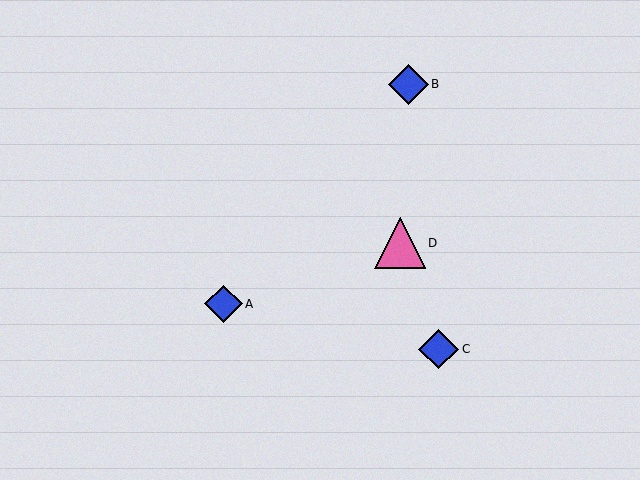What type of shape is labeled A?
Shape A is a blue diamond.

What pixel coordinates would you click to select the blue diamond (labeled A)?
Click at (223, 304) to select the blue diamond A.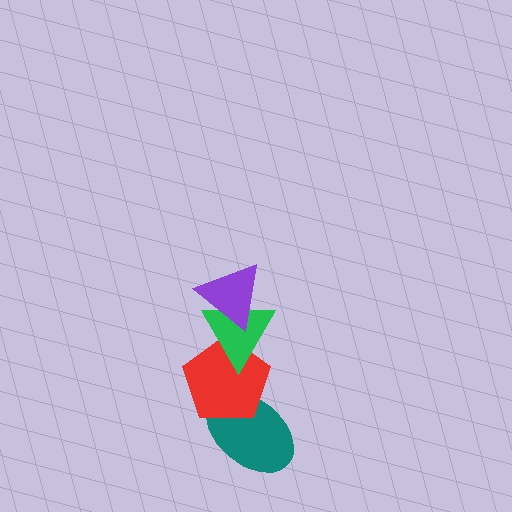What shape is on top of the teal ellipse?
The red pentagon is on top of the teal ellipse.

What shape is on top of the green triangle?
The purple triangle is on top of the green triangle.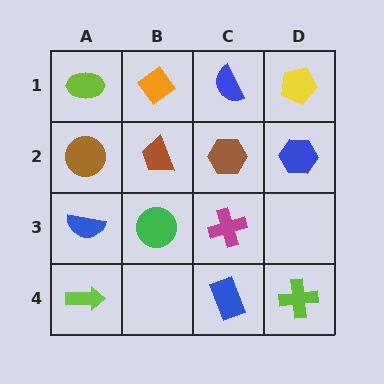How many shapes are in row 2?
4 shapes.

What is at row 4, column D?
A lime cross.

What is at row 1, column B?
An orange diamond.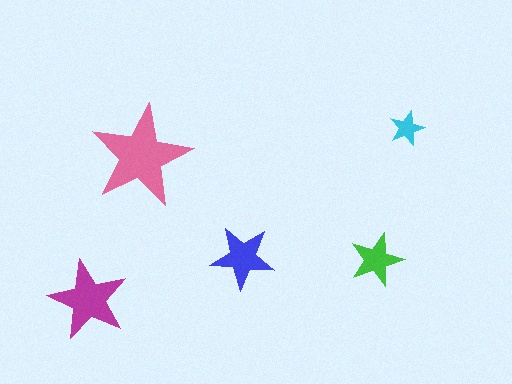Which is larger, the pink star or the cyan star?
The pink one.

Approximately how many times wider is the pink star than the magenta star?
About 1.5 times wider.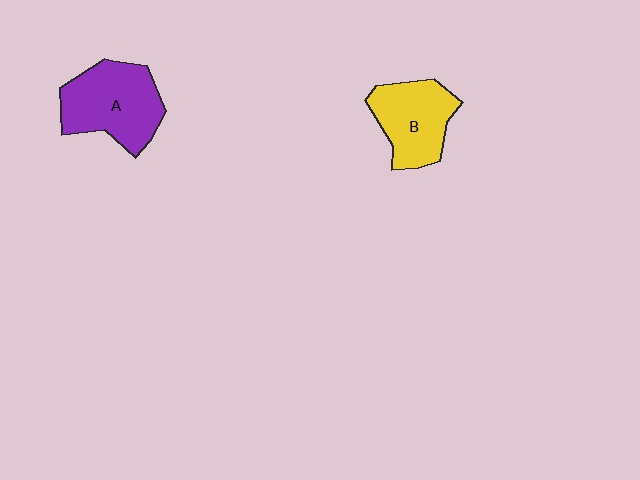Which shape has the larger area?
Shape A (purple).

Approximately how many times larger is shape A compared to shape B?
Approximately 1.2 times.